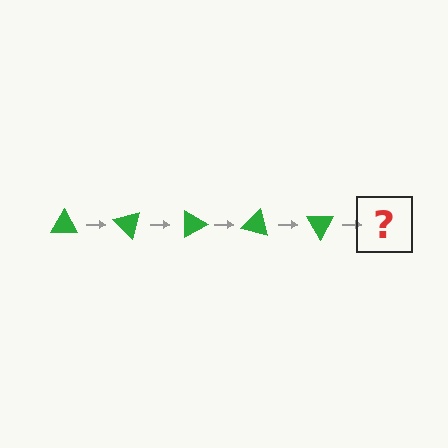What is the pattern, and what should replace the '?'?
The pattern is that the triangle rotates 45 degrees each step. The '?' should be a green triangle rotated 225 degrees.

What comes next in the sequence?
The next element should be a green triangle rotated 225 degrees.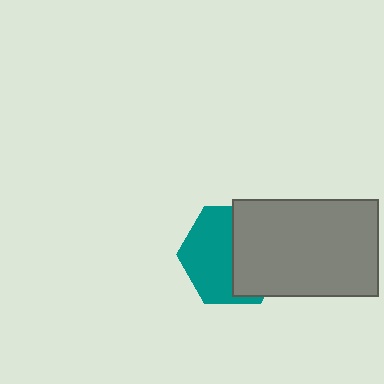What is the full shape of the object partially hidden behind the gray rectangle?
The partially hidden object is a teal hexagon.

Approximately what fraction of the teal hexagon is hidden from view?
Roughly 49% of the teal hexagon is hidden behind the gray rectangle.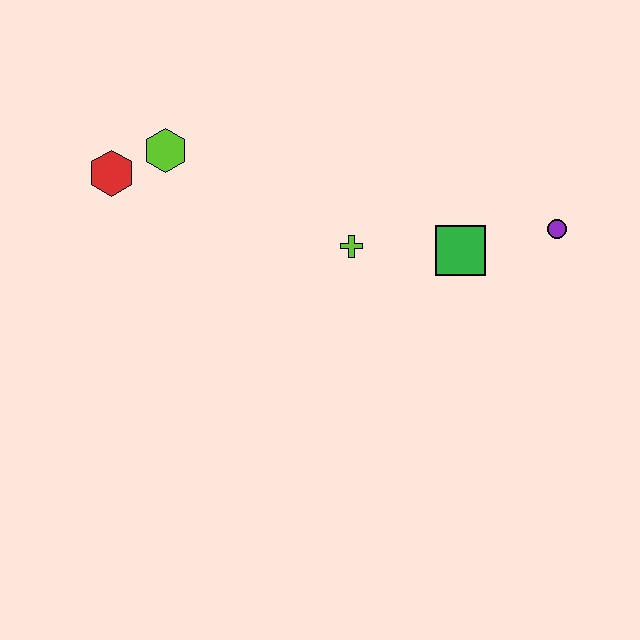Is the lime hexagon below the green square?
No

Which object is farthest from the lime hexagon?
The purple circle is farthest from the lime hexagon.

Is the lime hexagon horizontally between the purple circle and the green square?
No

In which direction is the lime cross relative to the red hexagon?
The lime cross is to the right of the red hexagon.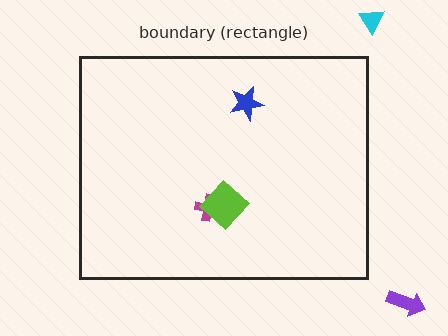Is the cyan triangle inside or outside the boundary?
Outside.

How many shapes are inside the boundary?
3 inside, 2 outside.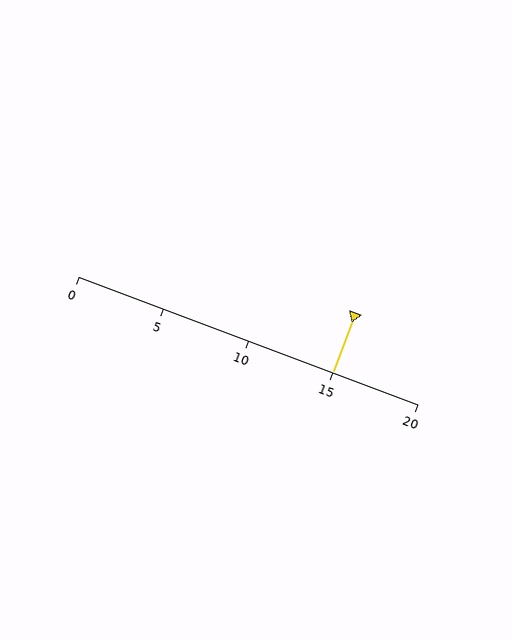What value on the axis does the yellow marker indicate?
The marker indicates approximately 15.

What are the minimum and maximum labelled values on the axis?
The axis runs from 0 to 20.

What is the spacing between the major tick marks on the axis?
The major ticks are spaced 5 apart.